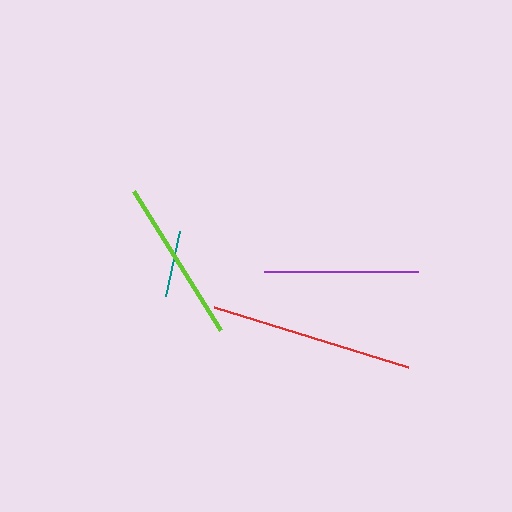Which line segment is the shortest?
The teal line is the shortest at approximately 67 pixels.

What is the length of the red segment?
The red segment is approximately 203 pixels long.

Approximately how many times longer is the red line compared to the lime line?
The red line is approximately 1.2 times the length of the lime line.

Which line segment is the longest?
The red line is the longest at approximately 203 pixels.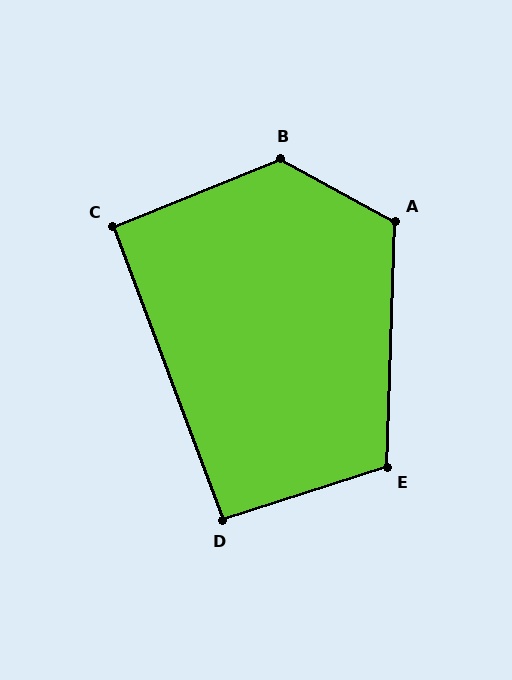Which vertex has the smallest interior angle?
C, at approximately 91 degrees.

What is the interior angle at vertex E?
Approximately 110 degrees (obtuse).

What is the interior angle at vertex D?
Approximately 93 degrees (approximately right).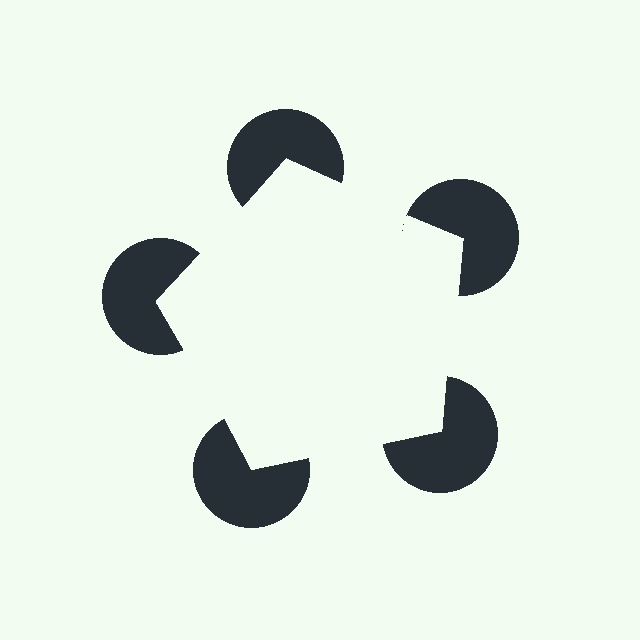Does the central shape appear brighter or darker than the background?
It typically appears slightly brighter than the background, even though no actual brightness change is drawn.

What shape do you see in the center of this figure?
An illusory pentagon — its edges are inferred from the aligned wedge cuts in the pac-man discs, not physically drawn.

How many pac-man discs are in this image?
There are 5 — one at each vertex of the illusory pentagon.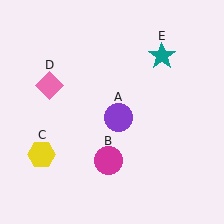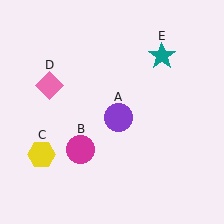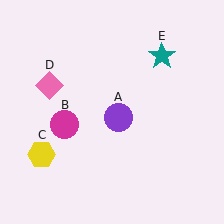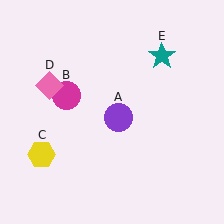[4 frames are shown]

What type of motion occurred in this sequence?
The magenta circle (object B) rotated clockwise around the center of the scene.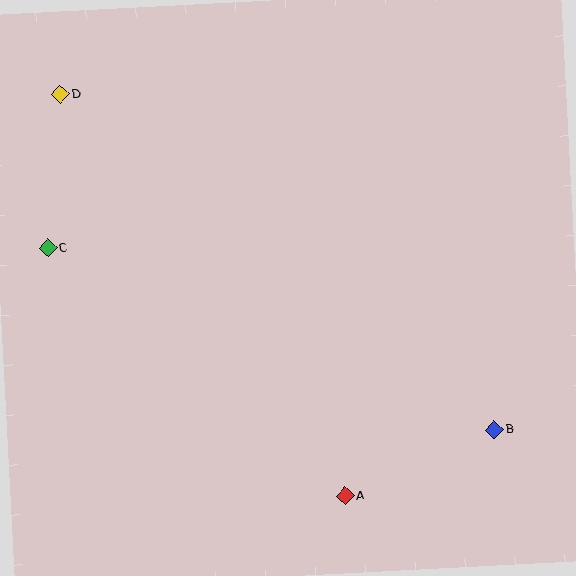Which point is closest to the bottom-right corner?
Point B is closest to the bottom-right corner.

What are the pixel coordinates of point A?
Point A is at (345, 496).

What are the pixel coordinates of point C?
Point C is at (48, 248).